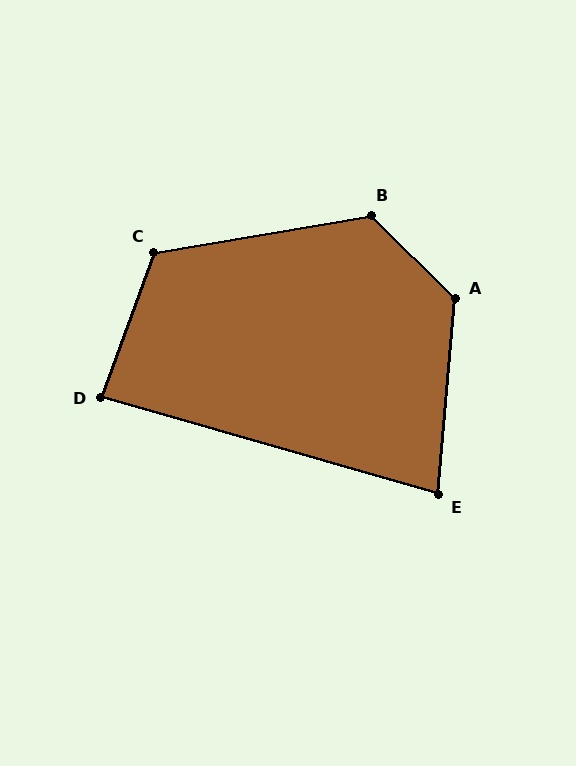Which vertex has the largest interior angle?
A, at approximately 130 degrees.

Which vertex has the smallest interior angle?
E, at approximately 79 degrees.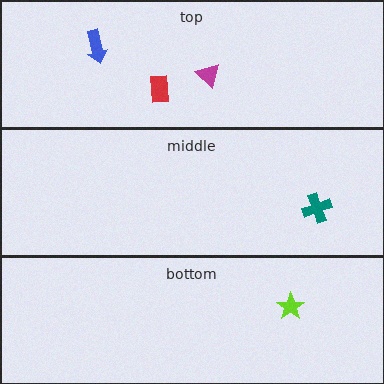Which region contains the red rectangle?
The top region.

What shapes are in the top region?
The magenta triangle, the red rectangle, the blue arrow.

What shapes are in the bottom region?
The lime star.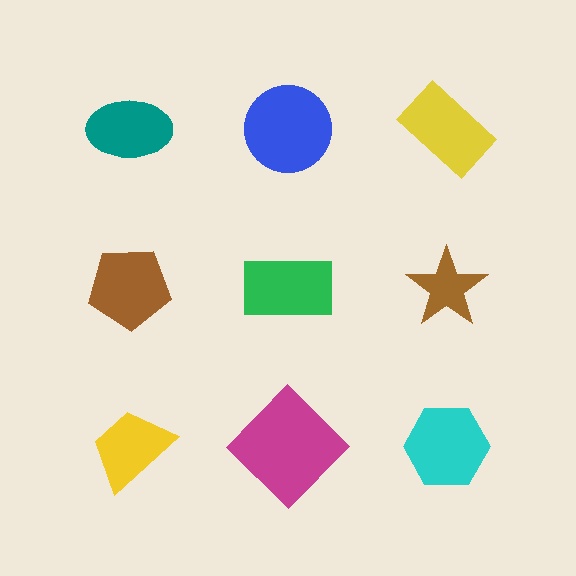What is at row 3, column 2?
A magenta diamond.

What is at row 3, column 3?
A cyan hexagon.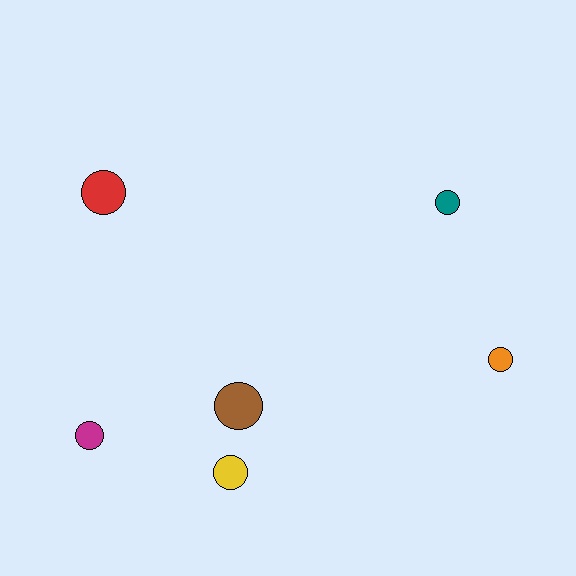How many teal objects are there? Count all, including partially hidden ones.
There is 1 teal object.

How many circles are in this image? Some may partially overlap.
There are 6 circles.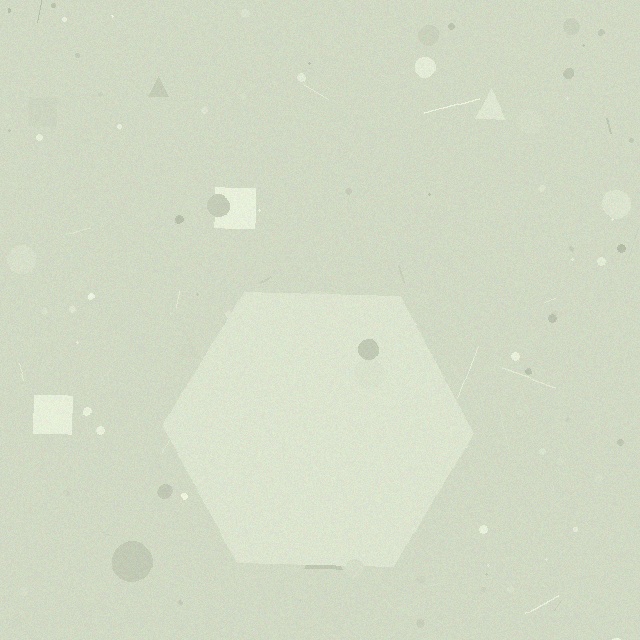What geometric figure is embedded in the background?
A hexagon is embedded in the background.